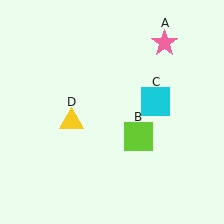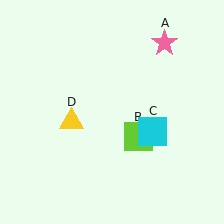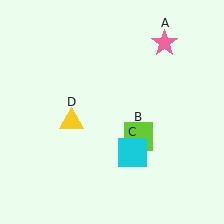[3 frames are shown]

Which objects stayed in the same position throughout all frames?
Pink star (object A) and lime square (object B) and yellow triangle (object D) remained stationary.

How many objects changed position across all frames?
1 object changed position: cyan square (object C).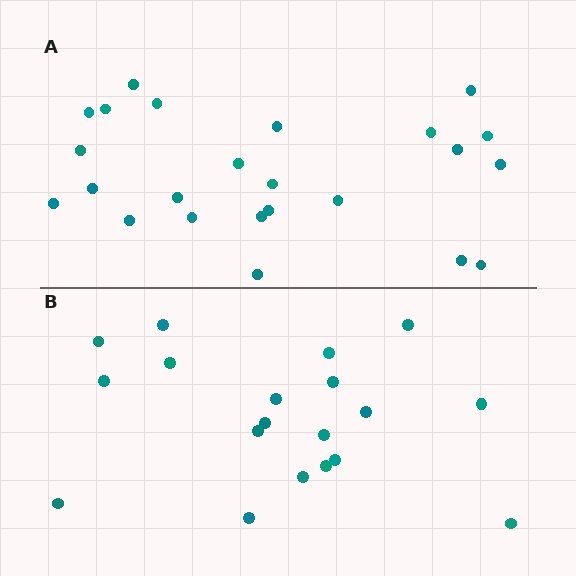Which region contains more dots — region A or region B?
Region A (the top region) has more dots.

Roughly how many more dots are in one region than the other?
Region A has about 5 more dots than region B.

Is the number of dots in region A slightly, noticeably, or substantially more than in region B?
Region A has noticeably more, but not dramatically so. The ratio is roughly 1.3 to 1.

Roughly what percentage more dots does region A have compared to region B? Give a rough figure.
About 25% more.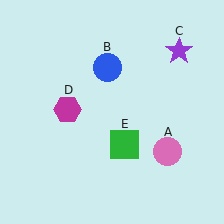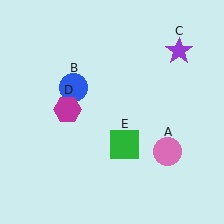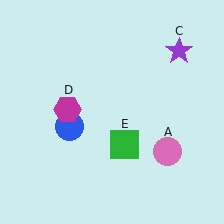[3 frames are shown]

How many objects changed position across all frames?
1 object changed position: blue circle (object B).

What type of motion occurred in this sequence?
The blue circle (object B) rotated counterclockwise around the center of the scene.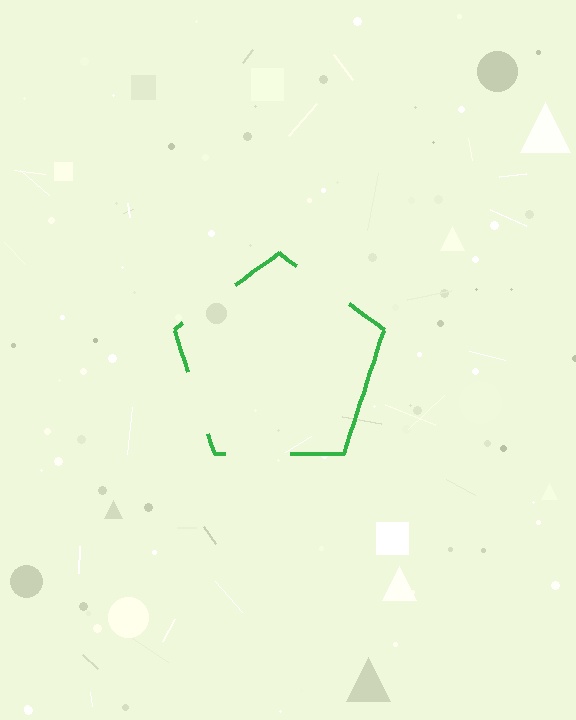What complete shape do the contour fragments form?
The contour fragments form a pentagon.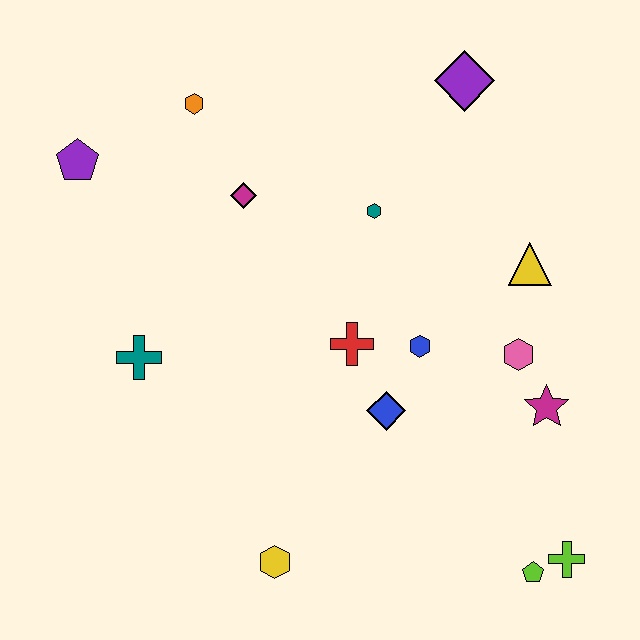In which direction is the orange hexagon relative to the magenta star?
The orange hexagon is to the left of the magenta star.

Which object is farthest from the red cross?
The purple pentagon is farthest from the red cross.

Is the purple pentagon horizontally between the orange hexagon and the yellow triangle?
No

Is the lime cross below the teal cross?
Yes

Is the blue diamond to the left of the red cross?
No